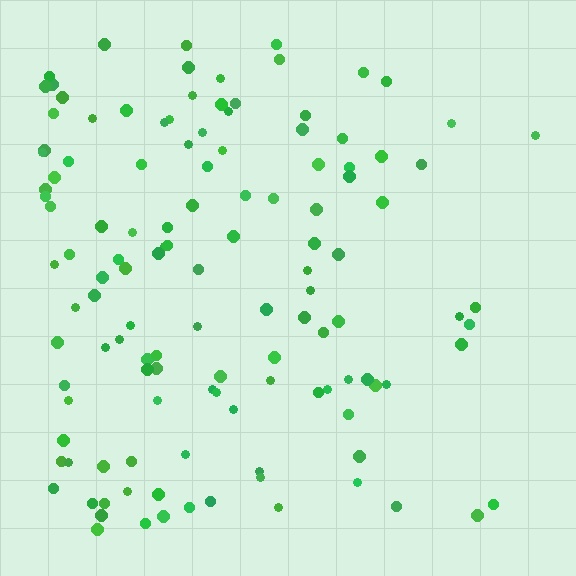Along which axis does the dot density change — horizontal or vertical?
Horizontal.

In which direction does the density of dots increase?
From right to left, with the left side densest.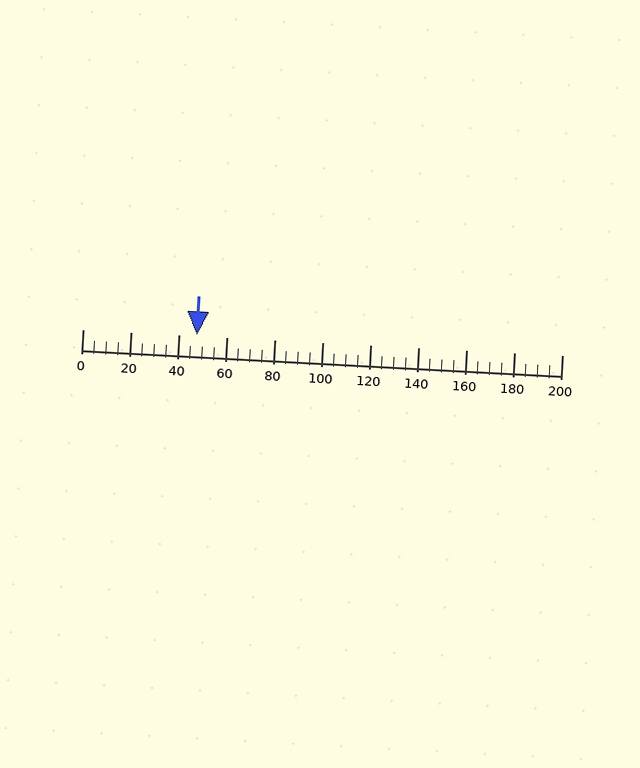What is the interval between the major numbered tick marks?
The major tick marks are spaced 20 units apart.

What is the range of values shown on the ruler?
The ruler shows values from 0 to 200.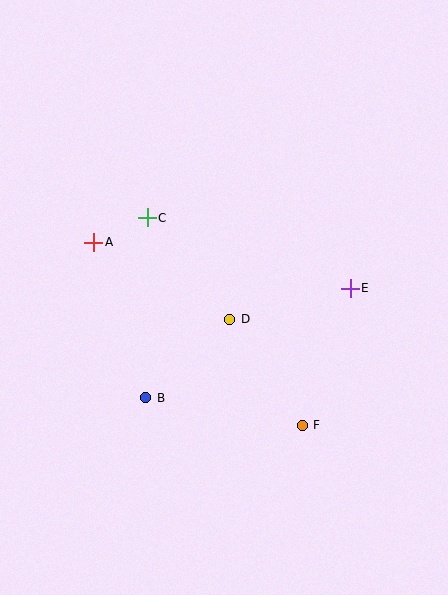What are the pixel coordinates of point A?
Point A is at (94, 242).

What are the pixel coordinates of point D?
Point D is at (230, 319).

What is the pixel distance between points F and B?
The distance between F and B is 159 pixels.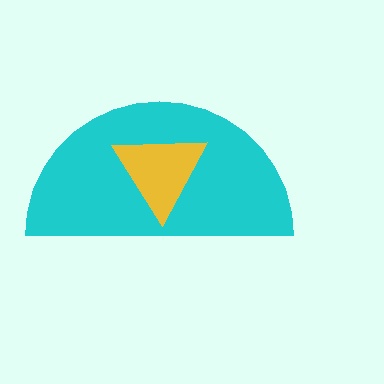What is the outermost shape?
The cyan semicircle.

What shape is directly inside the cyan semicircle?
The yellow triangle.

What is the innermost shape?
The yellow triangle.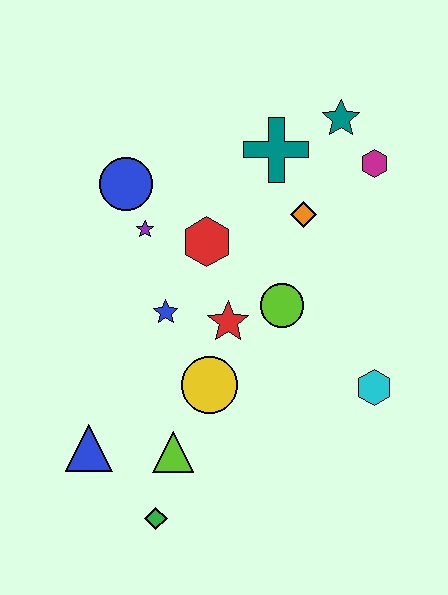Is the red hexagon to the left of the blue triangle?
No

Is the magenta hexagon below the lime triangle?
No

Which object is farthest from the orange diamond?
The green diamond is farthest from the orange diamond.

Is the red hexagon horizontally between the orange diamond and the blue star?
Yes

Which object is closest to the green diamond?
The lime triangle is closest to the green diamond.